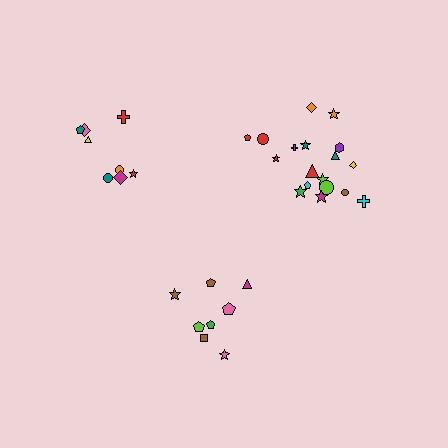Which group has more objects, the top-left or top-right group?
The top-right group.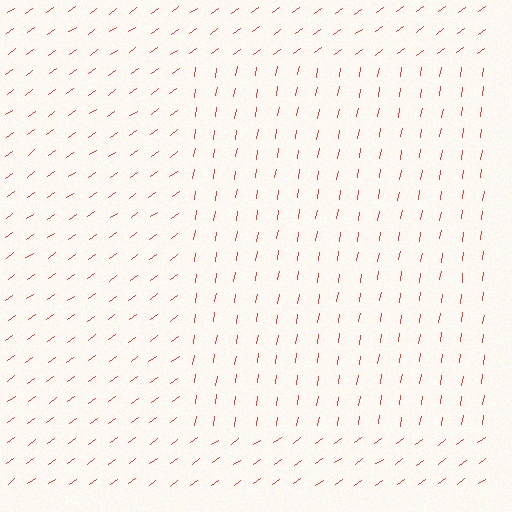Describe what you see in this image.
The image is filled with small red line segments. A rectangle region in the image has lines oriented differently from the surrounding lines, creating a visible texture boundary.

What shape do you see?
I see a rectangle.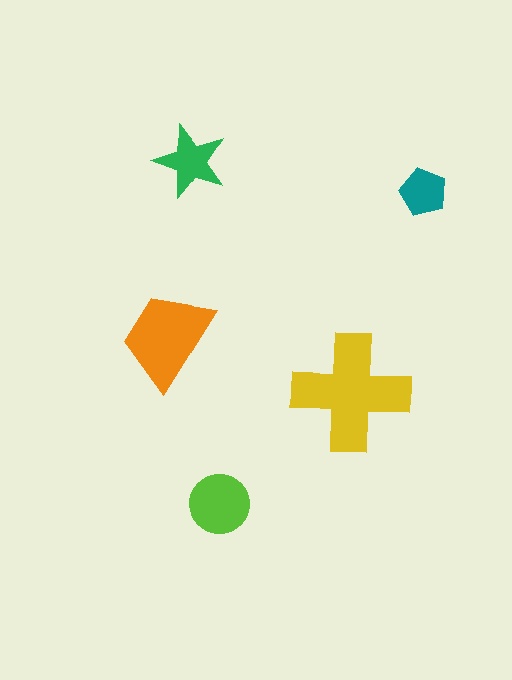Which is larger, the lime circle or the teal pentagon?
The lime circle.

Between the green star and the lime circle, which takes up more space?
The lime circle.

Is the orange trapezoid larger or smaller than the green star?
Larger.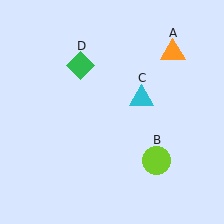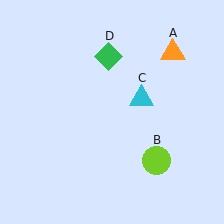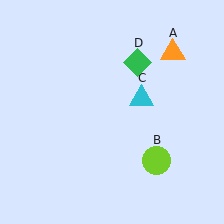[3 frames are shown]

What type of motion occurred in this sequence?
The green diamond (object D) rotated clockwise around the center of the scene.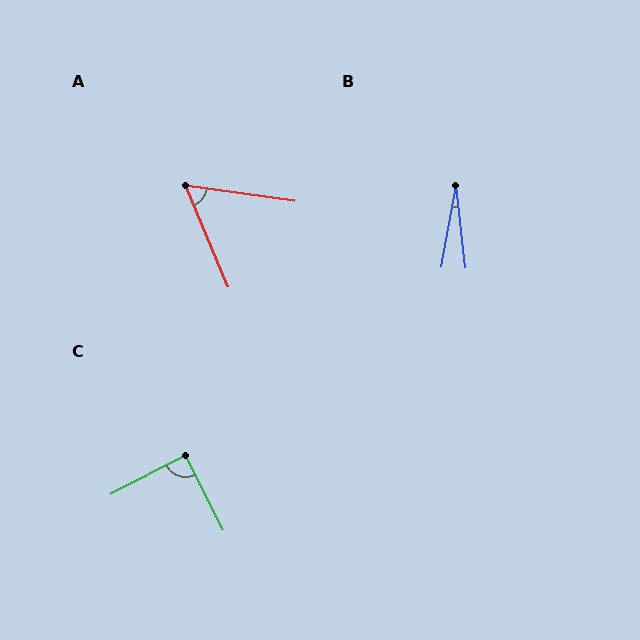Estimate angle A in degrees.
Approximately 59 degrees.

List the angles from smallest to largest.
B (17°), A (59°), C (89°).